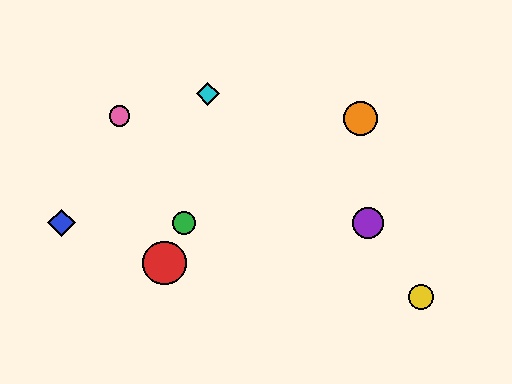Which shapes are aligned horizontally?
The blue diamond, the green circle, the purple circle are aligned horizontally.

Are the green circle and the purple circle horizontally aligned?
Yes, both are at y≈223.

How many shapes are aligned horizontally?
3 shapes (the blue diamond, the green circle, the purple circle) are aligned horizontally.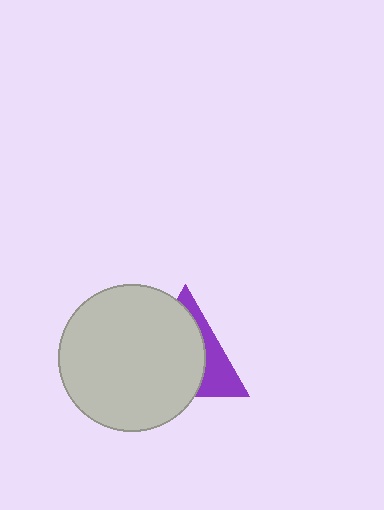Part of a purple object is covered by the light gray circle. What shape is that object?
It is a triangle.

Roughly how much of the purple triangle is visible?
A small part of it is visible (roughly 33%).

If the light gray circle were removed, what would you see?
You would see the complete purple triangle.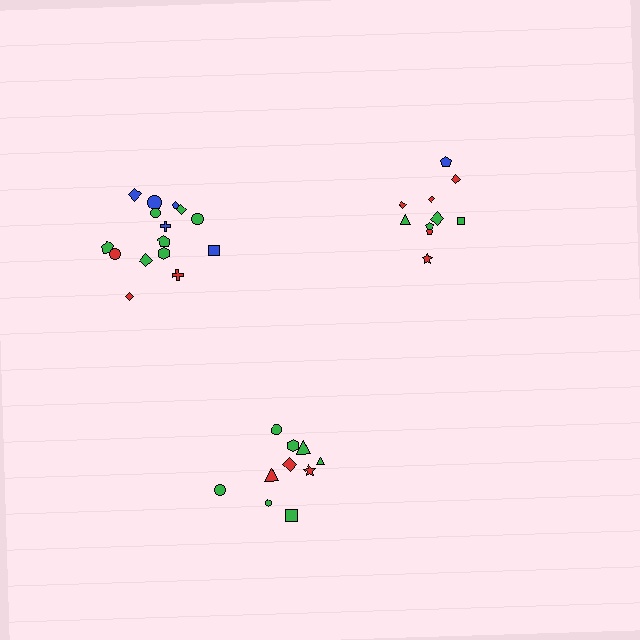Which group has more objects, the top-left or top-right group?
The top-left group.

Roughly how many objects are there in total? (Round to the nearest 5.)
Roughly 35 objects in total.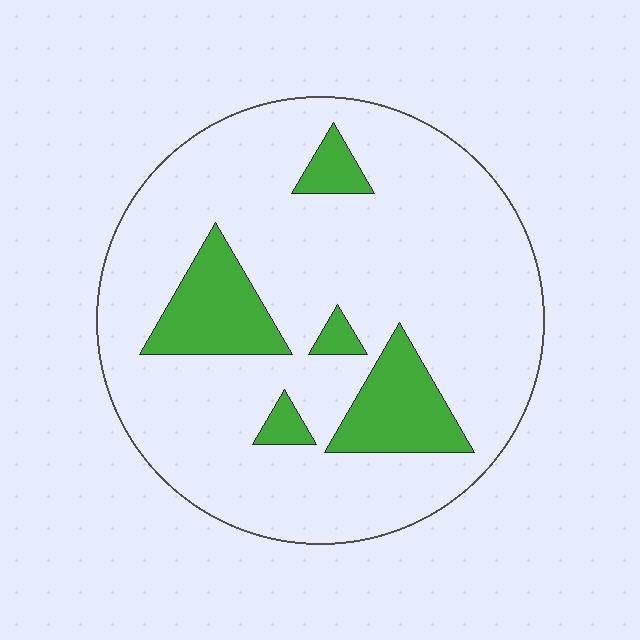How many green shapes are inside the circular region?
5.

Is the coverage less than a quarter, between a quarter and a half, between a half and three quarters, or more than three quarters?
Less than a quarter.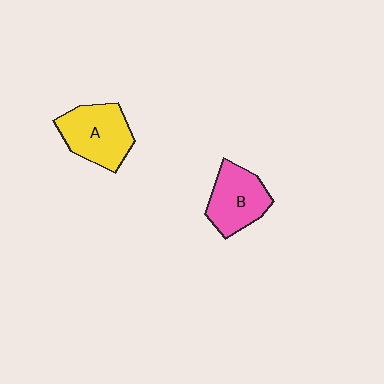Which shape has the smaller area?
Shape B (pink).